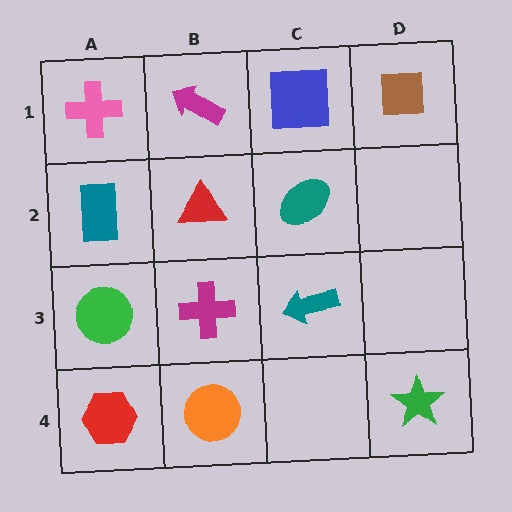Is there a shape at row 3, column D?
No, that cell is empty.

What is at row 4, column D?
A green star.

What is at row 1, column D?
A brown square.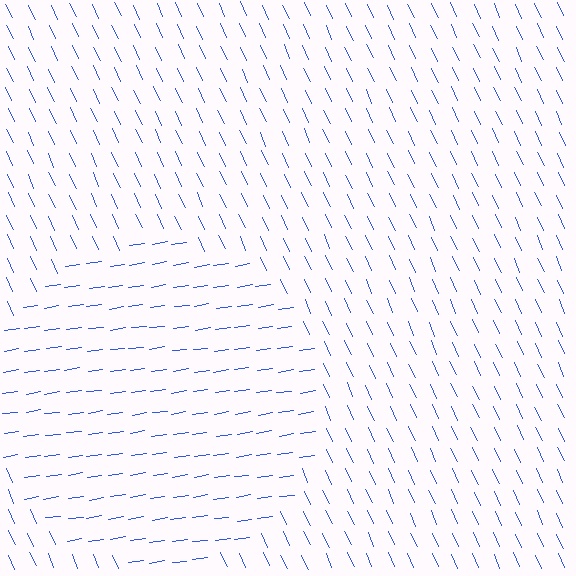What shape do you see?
I see a circle.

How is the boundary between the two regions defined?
The boundary is defined purely by a change in line orientation (approximately 74 degrees difference). All lines are the same color and thickness.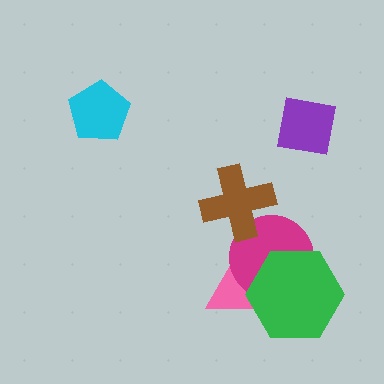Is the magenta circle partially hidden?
Yes, it is partially covered by another shape.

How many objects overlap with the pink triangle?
2 objects overlap with the pink triangle.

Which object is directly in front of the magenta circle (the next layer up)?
The green hexagon is directly in front of the magenta circle.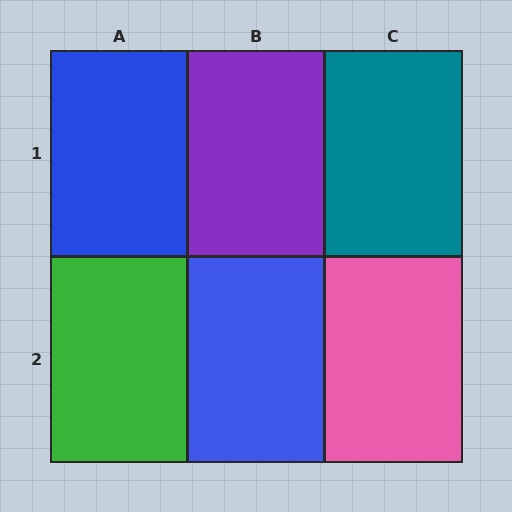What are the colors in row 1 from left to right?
Blue, purple, teal.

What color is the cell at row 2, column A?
Green.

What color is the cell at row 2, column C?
Pink.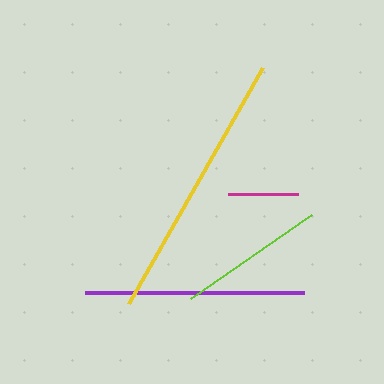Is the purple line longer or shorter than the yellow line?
The yellow line is longer than the purple line.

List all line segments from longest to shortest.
From longest to shortest: yellow, purple, lime, magenta.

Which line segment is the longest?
The yellow line is the longest at approximately 271 pixels.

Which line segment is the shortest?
The magenta line is the shortest at approximately 70 pixels.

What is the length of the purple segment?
The purple segment is approximately 219 pixels long.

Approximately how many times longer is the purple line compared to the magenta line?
The purple line is approximately 3.1 times the length of the magenta line.